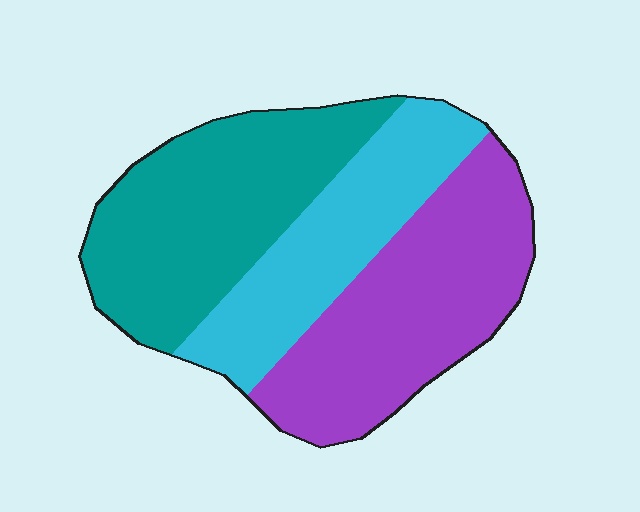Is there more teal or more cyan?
Teal.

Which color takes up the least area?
Cyan, at roughly 25%.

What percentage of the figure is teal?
Teal takes up about three eighths (3/8) of the figure.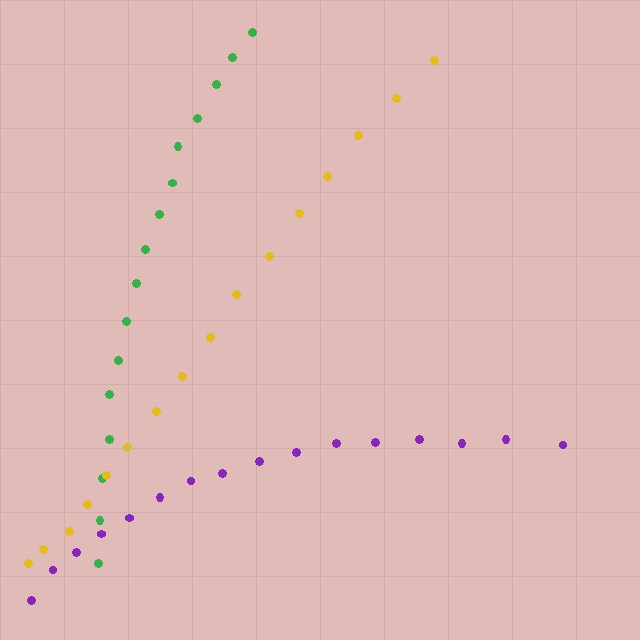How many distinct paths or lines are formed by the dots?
There are 3 distinct paths.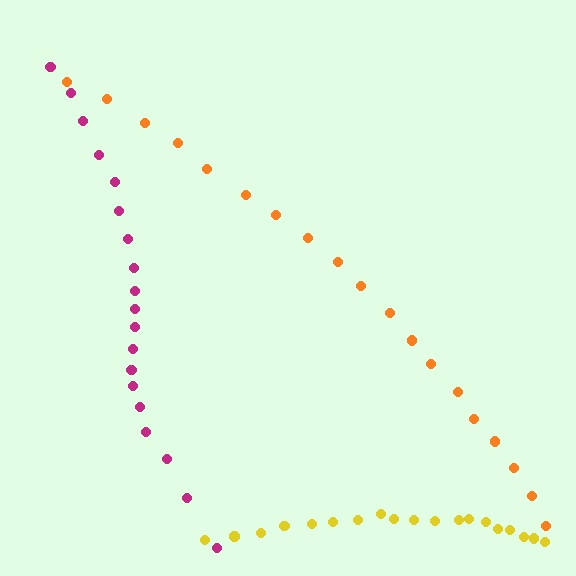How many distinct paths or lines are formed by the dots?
There are 3 distinct paths.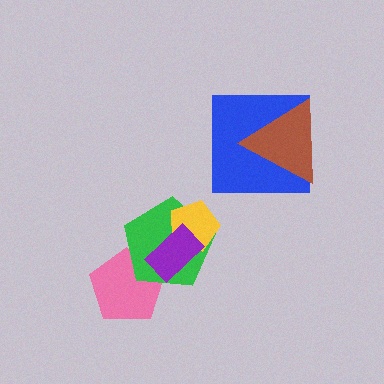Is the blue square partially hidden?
Yes, it is partially covered by another shape.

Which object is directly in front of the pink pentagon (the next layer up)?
The green pentagon is directly in front of the pink pentagon.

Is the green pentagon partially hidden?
Yes, it is partially covered by another shape.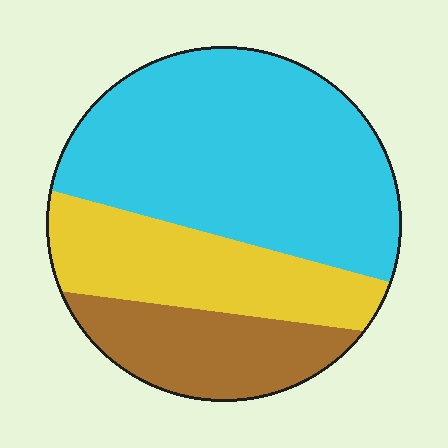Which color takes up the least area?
Brown, at roughly 20%.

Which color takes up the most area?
Cyan, at roughly 55%.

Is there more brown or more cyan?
Cyan.